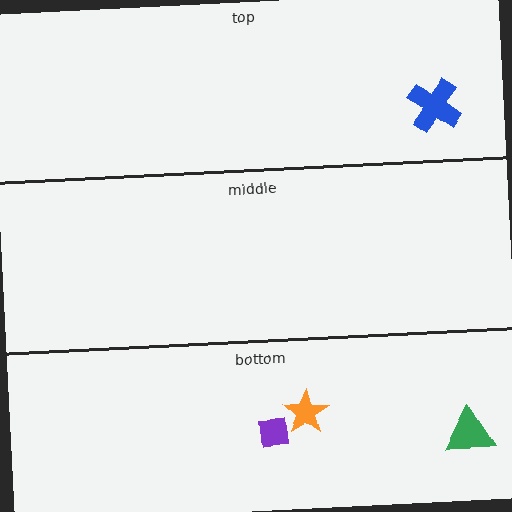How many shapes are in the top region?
1.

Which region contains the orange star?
The bottom region.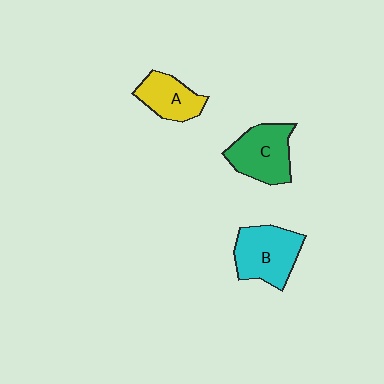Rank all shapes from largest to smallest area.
From largest to smallest: B (cyan), C (green), A (yellow).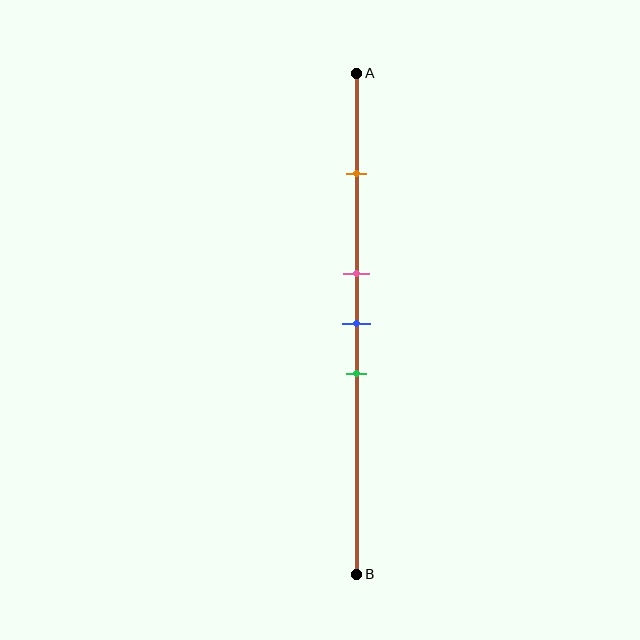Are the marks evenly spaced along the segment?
No, the marks are not evenly spaced.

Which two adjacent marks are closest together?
The pink and blue marks are the closest adjacent pair.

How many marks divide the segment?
There are 4 marks dividing the segment.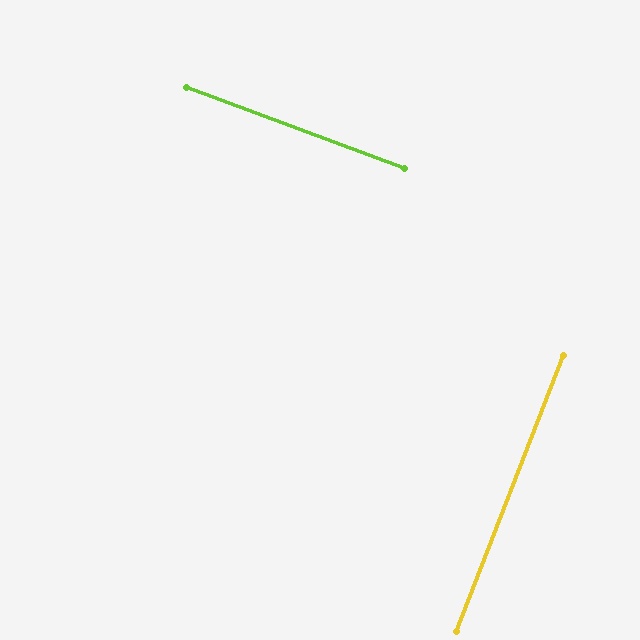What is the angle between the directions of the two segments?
Approximately 89 degrees.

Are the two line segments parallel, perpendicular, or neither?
Perpendicular — they meet at approximately 89°.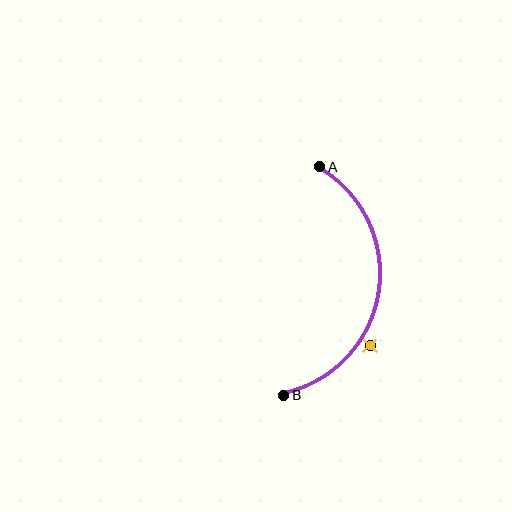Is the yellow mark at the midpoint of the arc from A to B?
No — the yellow mark does not lie on the arc at all. It sits slightly outside the curve.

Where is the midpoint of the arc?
The arc midpoint is the point on the curve farthest from the straight line joining A and B. It sits to the right of that line.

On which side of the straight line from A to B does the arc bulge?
The arc bulges to the right of the straight line connecting A and B.